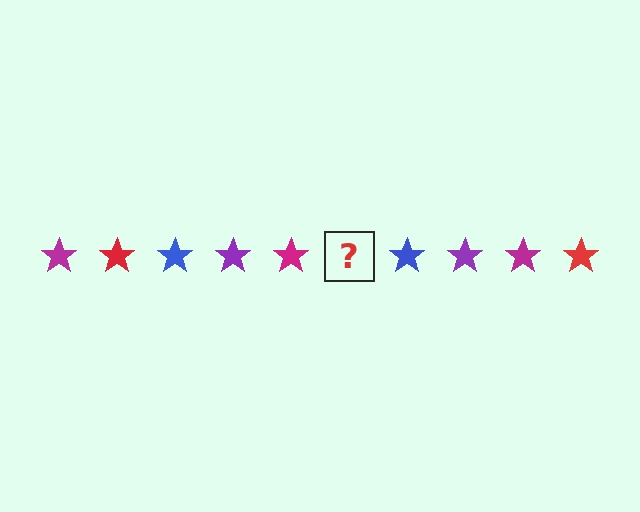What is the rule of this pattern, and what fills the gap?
The rule is that the pattern cycles through magenta, red, blue, purple stars. The gap should be filled with a red star.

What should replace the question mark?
The question mark should be replaced with a red star.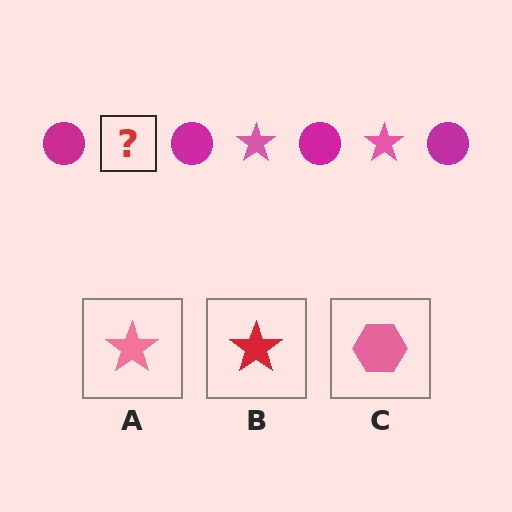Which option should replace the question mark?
Option A.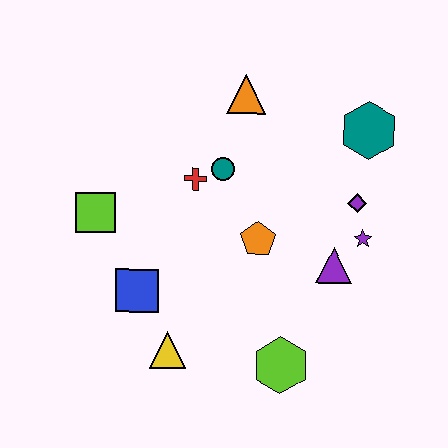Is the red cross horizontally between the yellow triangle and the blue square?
No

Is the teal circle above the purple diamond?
Yes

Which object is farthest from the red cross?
The lime hexagon is farthest from the red cross.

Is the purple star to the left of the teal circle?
No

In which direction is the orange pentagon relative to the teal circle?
The orange pentagon is below the teal circle.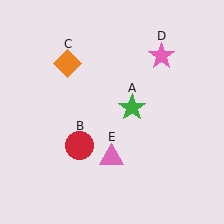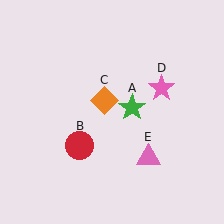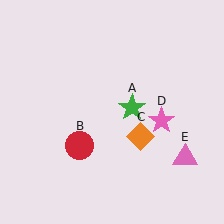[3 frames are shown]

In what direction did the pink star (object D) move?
The pink star (object D) moved down.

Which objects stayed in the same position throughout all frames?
Green star (object A) and red circle (object B) remained stationary.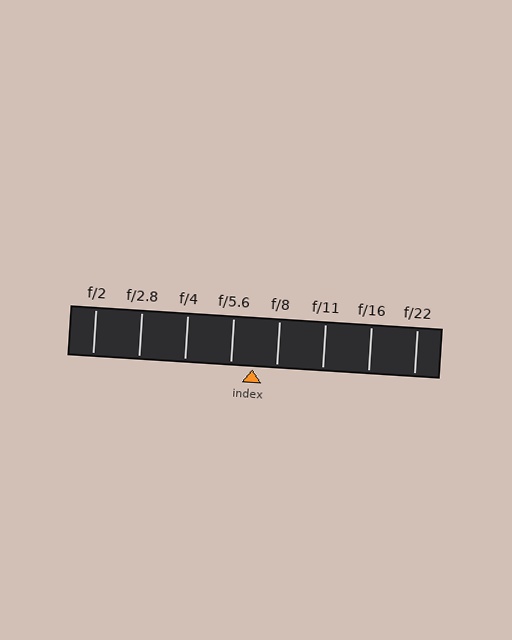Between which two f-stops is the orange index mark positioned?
The index mark is between f/5.6 and f/8.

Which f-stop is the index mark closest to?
The index mark is closest to f/5.6.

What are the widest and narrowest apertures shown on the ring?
The widest aperture shown is f/2 and the narrowest is f/22.